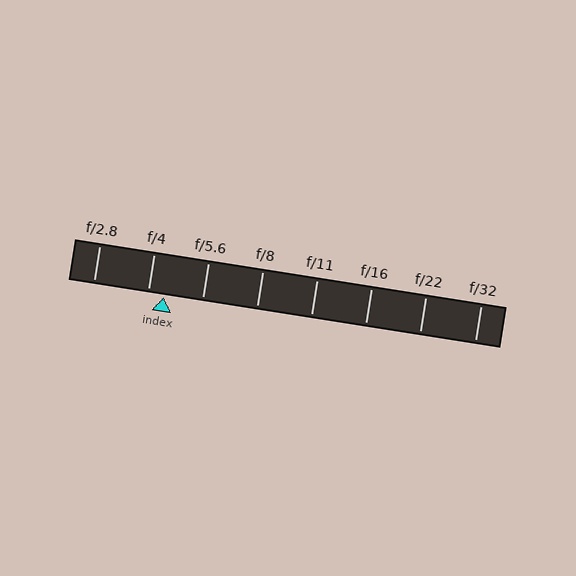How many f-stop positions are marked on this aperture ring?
There are 8 f-stop positions marked.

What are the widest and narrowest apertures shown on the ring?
The widest aperture shown is f/2.8 and the narrowest is f/32.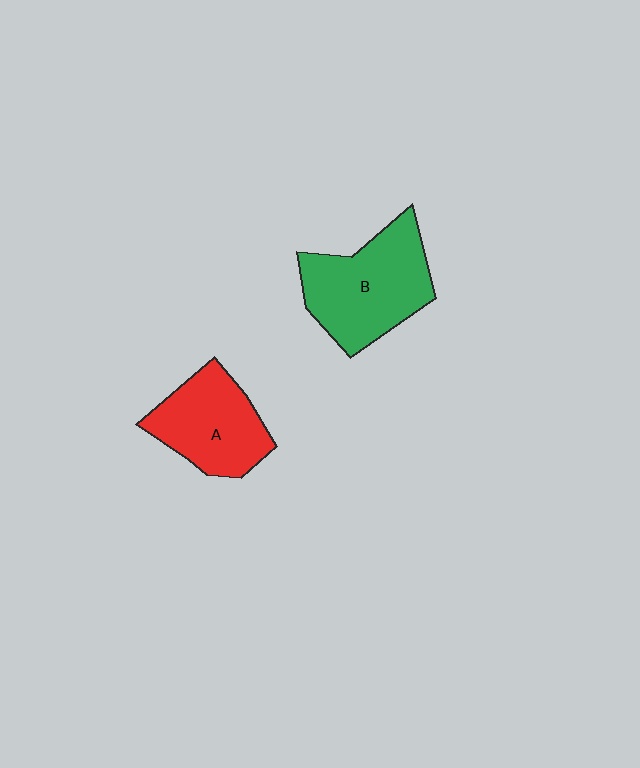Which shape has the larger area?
Shape B (green).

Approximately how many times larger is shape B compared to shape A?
Approximately 1.3 times.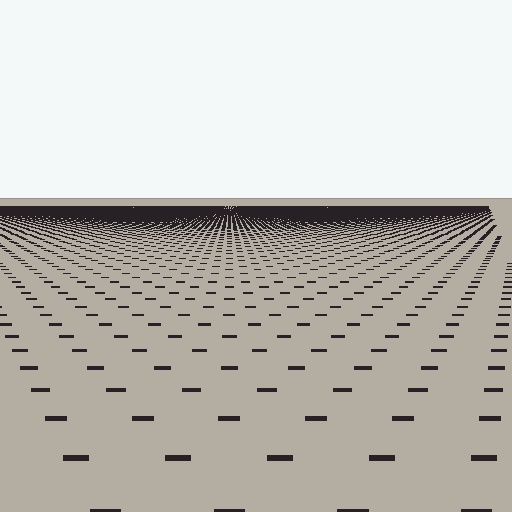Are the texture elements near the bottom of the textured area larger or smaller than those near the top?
Larger. Near the bottom, elements are closer to the viewer and appear at a bigger on-screen size.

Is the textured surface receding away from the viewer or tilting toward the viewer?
The surface is receding away from the viewer. Texture elements get smaller and denser toward the top.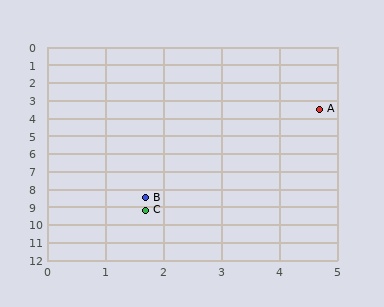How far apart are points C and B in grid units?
Points C and B are about 0.7 grid units apart.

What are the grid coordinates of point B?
Point B is at approximately (1.7, 8.5).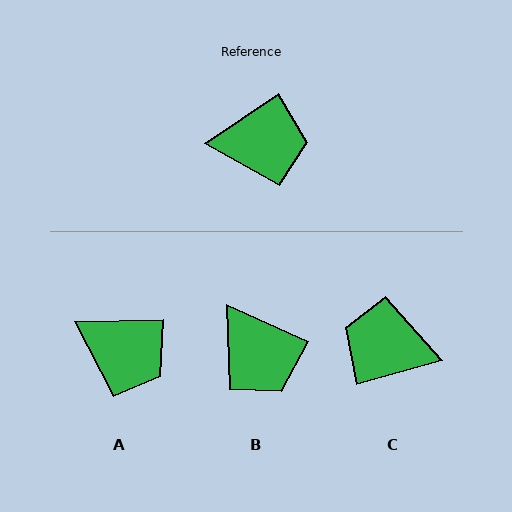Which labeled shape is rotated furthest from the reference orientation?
C, about 161 degrees away.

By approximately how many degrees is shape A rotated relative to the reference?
Approximately 33 degrees clockwise.